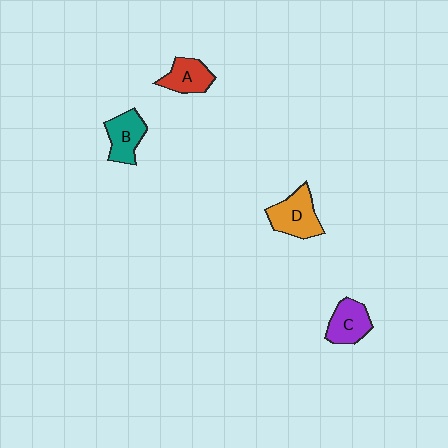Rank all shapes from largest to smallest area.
From largest to smallest: D (orange), B (teal), C (purple), A (red).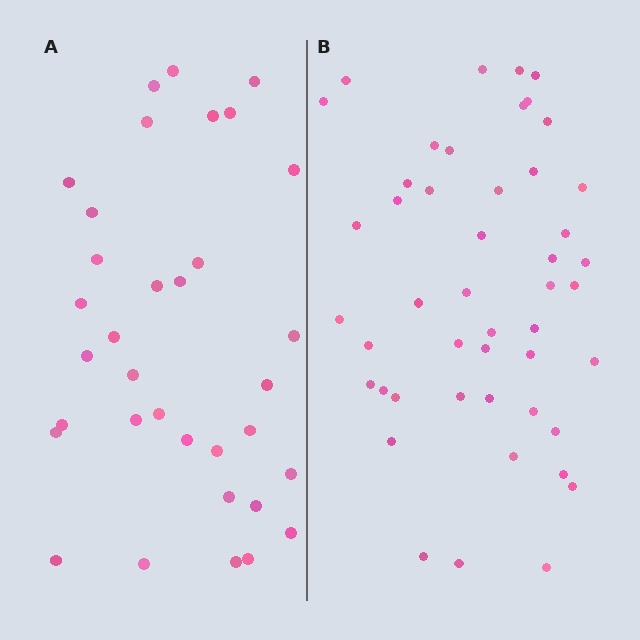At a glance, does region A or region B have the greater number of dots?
Region B (the right region) has more dots.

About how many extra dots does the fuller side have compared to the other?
Region B has approximately 15 more dots than region A.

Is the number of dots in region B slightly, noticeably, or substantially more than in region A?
Region B has noticeably more, but not dramatically so. The ratio is roughly 1.4 to 1.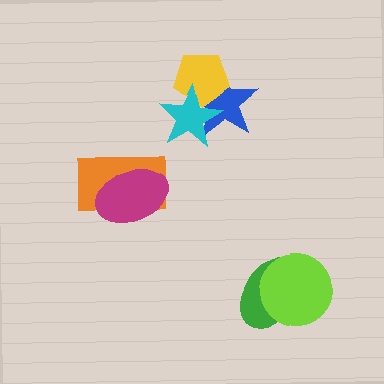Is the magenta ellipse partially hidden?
No, no other shape covers it.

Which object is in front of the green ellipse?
The lime circle is in front of the green ellipse.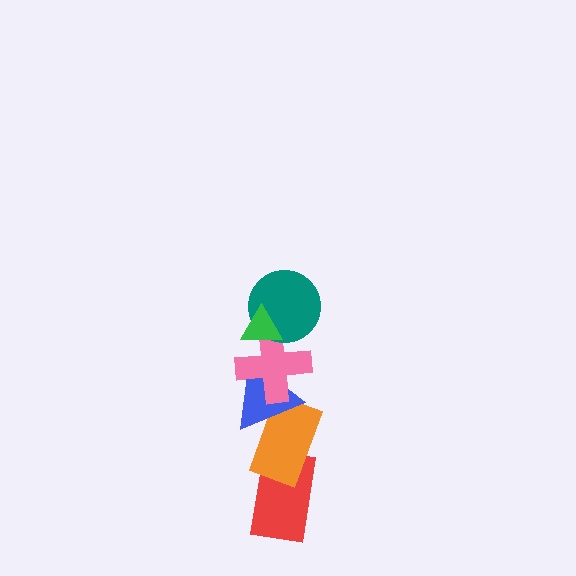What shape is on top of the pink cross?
The teal circle is on top of the pink cross.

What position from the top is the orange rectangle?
The orange rectangle is 5th from the top.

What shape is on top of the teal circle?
The green triangle is on top of the teal circle.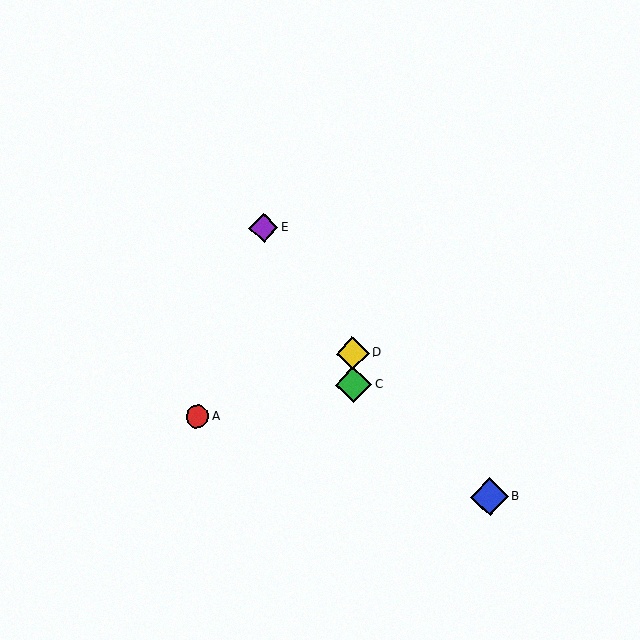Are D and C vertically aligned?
Yes, both are at x≈353.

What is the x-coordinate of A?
Object A is at x≈197.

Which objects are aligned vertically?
Objects C, D are aligned vertically.